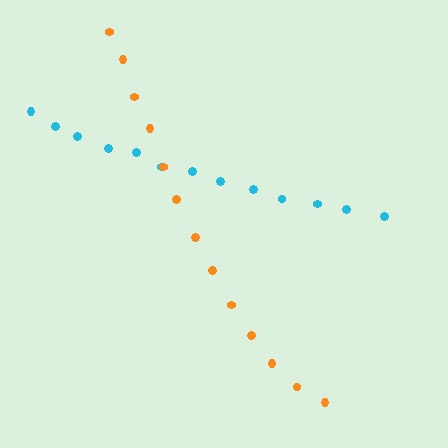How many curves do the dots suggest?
There are 2 distinct paths.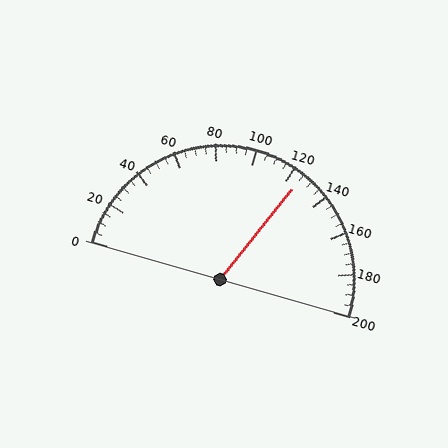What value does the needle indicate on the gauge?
The needle indicates approximately 125.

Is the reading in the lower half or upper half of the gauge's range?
The reading is in the upper half of the range (0 to 200).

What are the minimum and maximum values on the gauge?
The gauge ranges from 0 to 200.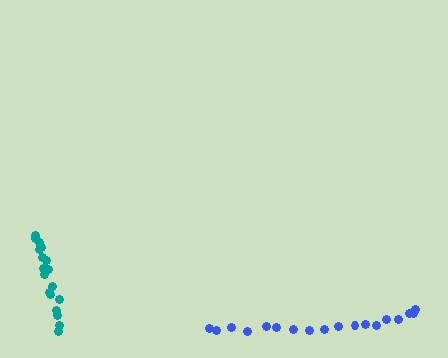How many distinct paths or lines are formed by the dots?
There are 2 distinct paths.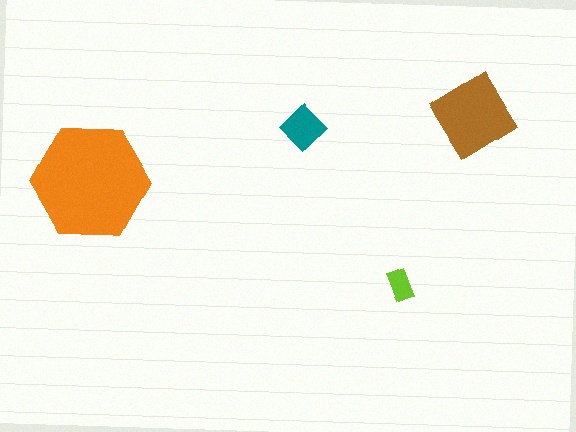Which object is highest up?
The brown diamond is topmost.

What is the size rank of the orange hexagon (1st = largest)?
1st.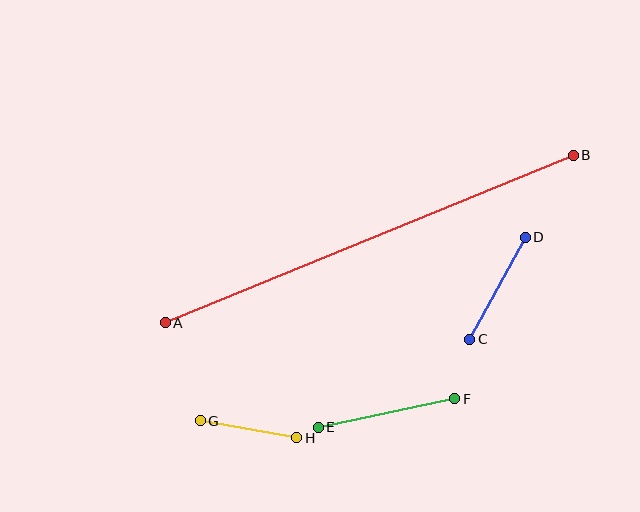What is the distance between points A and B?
The distance is approximately 441 pixels.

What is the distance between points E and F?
The distance is approximately 139 pixels.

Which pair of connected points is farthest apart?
Points A and B are farthest apart.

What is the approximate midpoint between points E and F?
The midpoint is at approximately (387, 413) pixels.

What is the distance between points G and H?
The distance is approximately 98 pixels.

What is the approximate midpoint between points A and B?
The midpoint is at approximately (369, 239) pixels.